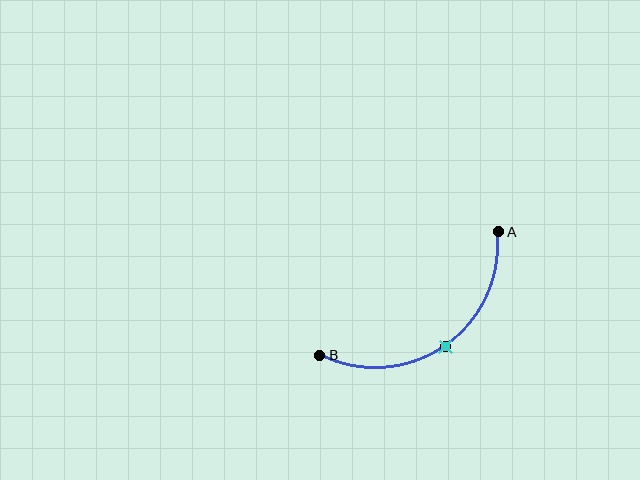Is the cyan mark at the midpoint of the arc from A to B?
Yes. The cyan mark lies on the arc at equal arc-length from both A and B — it is the arc midpoint.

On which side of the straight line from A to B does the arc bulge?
The arc bulges below and to the right of the straight line connecting A and B.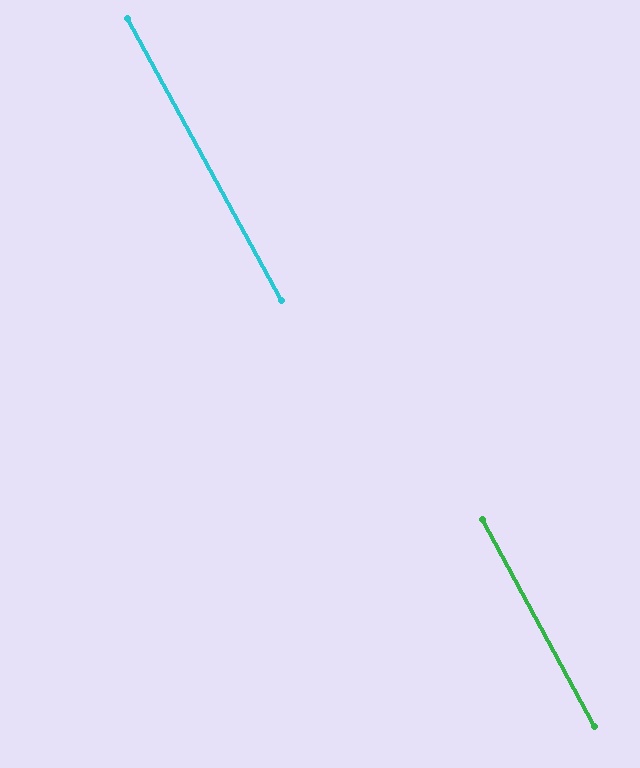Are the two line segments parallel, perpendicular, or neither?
Parallel — their directions differ by only 0.4°.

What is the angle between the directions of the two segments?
Approximately 0 degrees.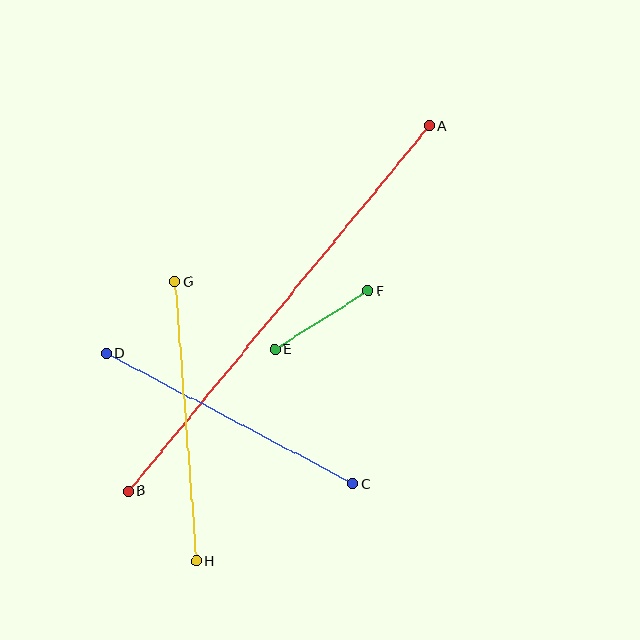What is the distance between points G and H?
The distance is approximately 281 pixels.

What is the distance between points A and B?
The distance is approximately 473 pixels.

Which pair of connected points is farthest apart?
Points A and B are farthest apart.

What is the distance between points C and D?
The distance is approximately 280 pixels.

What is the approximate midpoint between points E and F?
The midpoint is at approximately (321, 320) pixels.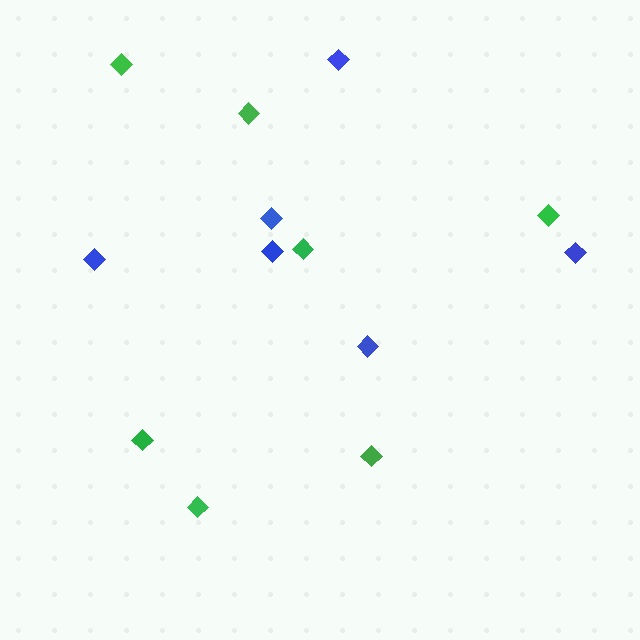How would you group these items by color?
There are 2 groups: one group of green diamonds (7) and one group of blue diamonds (6).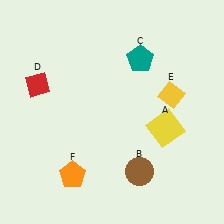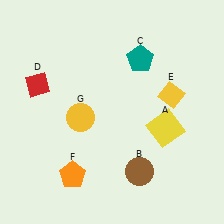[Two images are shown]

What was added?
A yellow circle (G) was added in Image 2.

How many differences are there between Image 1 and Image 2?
There is 1 difference between the two images.